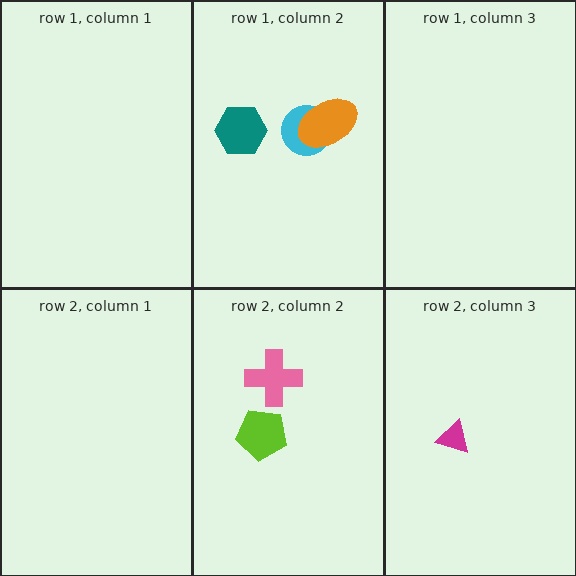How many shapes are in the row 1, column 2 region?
3.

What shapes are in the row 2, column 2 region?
The lime pentagon, the pink cross.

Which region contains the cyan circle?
The row 1, column 2 region.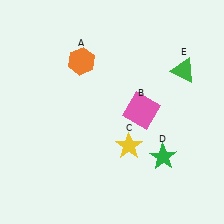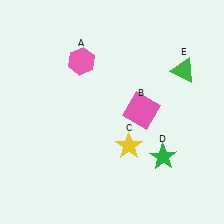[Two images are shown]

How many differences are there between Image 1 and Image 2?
There is 1 difference between the two images.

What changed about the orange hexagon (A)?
In Image 1, A is orange. In Image 2, it changed to pink.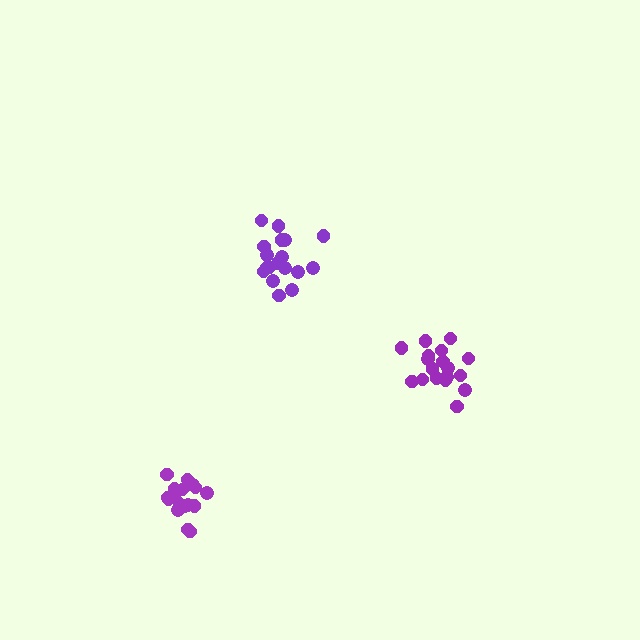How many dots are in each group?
Group 1: 17 dots, Group 2: 18 dots, Group 3: 18 dots (53 total).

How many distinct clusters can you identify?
There are 3 distinct clusters.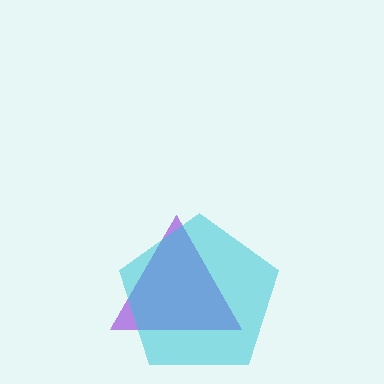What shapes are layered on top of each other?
The layered shapes are: a purple triangle, a cyan pentagon.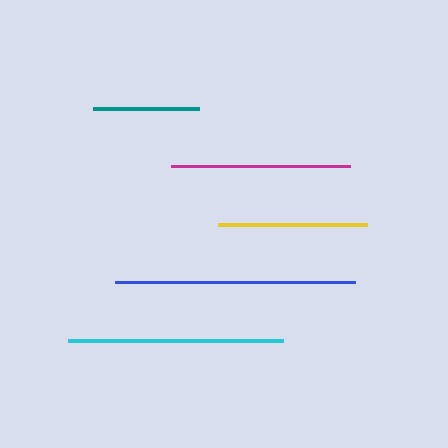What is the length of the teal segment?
The teal segment is approximately 106 pixels long.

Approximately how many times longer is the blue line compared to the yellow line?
The blue line is approximately 1.6 times the length of the yellow line.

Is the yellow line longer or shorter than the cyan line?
The cyan line is longer than the yellow line.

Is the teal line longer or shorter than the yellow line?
The yellow line is longer than the teal line.